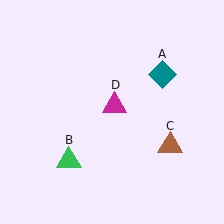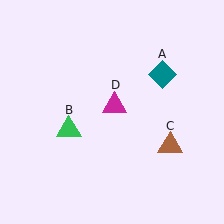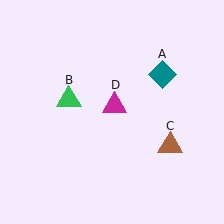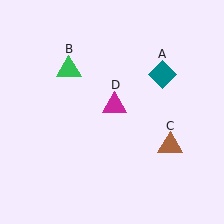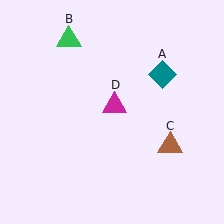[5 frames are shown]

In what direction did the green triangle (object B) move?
The green triangle (object B) moved up.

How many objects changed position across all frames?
1 object changed position: green triangle (object B).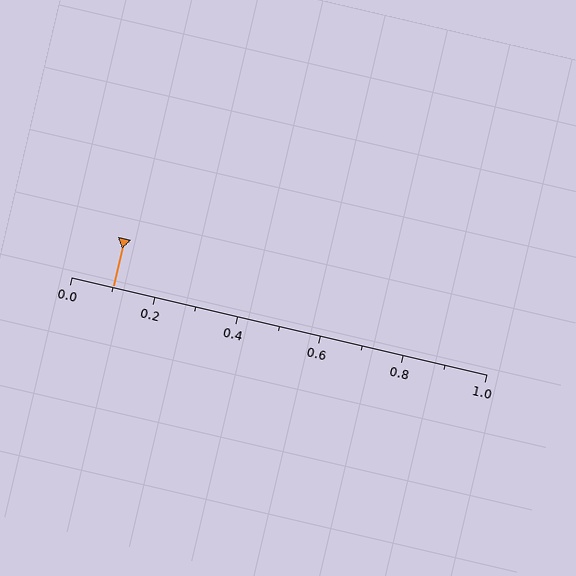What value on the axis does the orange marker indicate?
The marker indicates approximately 0.1.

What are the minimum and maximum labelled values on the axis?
The axis runs from 0.0 to 1.0.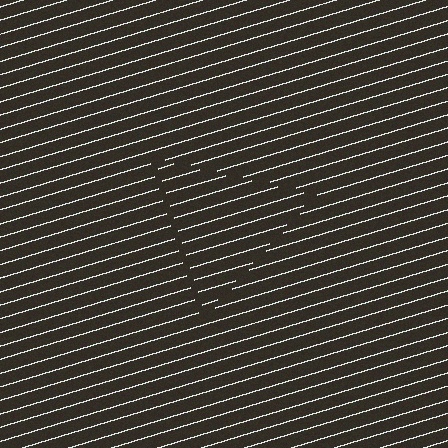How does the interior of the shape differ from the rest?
The interior of the shape contains the same grating, shifted by half a period — the contour is defined by the phase discontinuity where line-ends from the inner and outer gratings abut.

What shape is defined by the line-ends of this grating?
An illusory triangle. The interior of the shape contains the same grating, shifted by half a period — the contour is defined by the phase discontinuity where line-ends from the inner and outer gratings abut.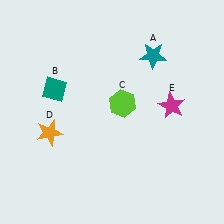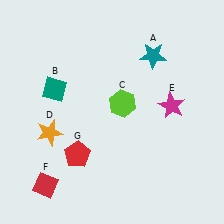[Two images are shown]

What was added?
A red diamond (F), a red pentagon (G) were added in Image 2.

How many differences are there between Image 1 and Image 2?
There are 2 differences between the two images.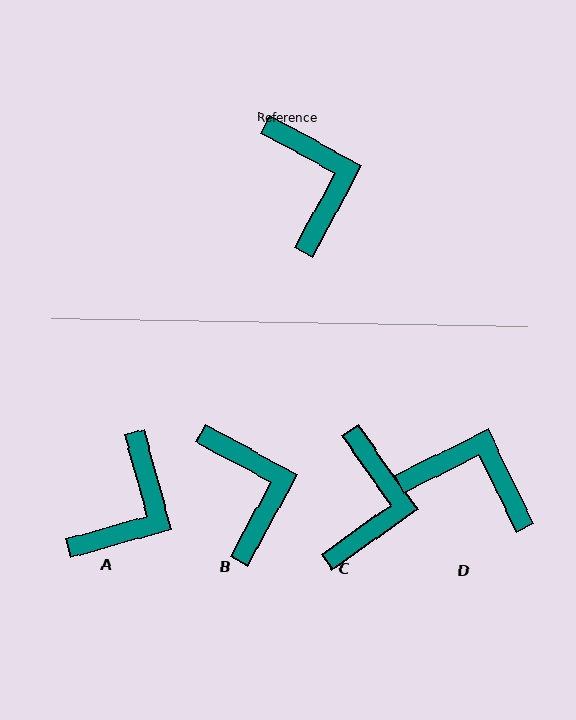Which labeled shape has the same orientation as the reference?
B.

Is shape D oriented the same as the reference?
No, it is off by about 54 degrees.